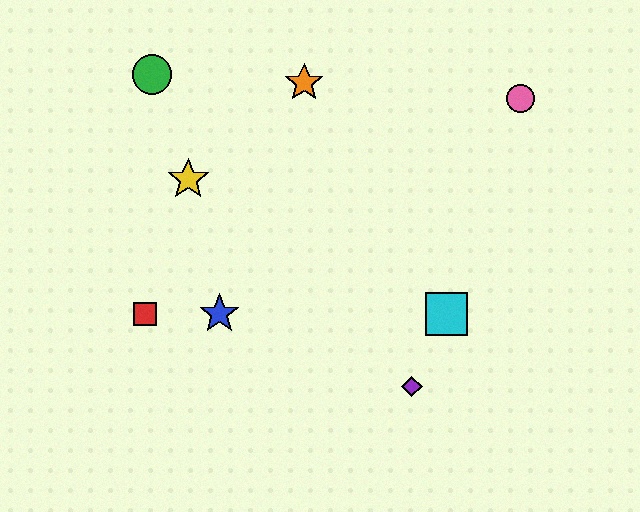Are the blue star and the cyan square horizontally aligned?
Yes, both are at y≈314.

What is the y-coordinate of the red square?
The red square is at y≈314.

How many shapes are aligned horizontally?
3 shapes (the red square, the blue star, the cyan square) are aligned horizontally.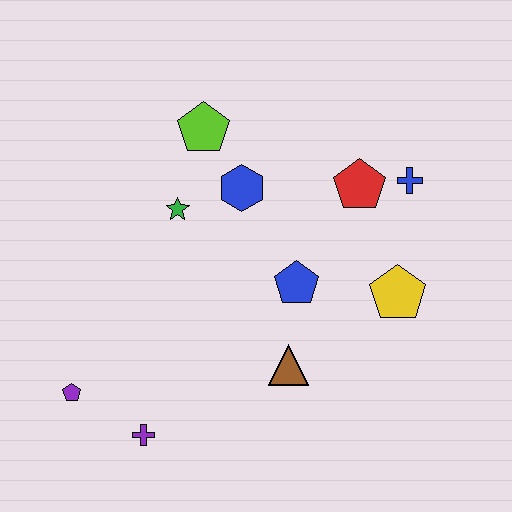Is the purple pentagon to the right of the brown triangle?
No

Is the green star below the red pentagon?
Yes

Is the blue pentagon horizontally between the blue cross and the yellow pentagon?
No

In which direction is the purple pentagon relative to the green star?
The purple pentagon is below the green star.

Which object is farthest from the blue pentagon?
The purple pentagon is farthest from the blue pentagon.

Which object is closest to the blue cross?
The red pentagon is closest to the blue cross.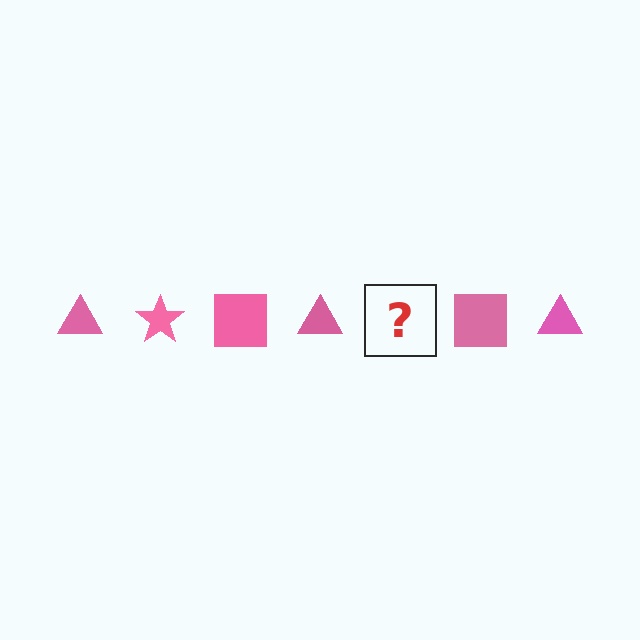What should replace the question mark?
The question mark should be replaced with a pink star.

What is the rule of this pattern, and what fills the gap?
The rule is that the pattern cycles through triangle, star, square shapes in pink. The gap should be filled with a pink star.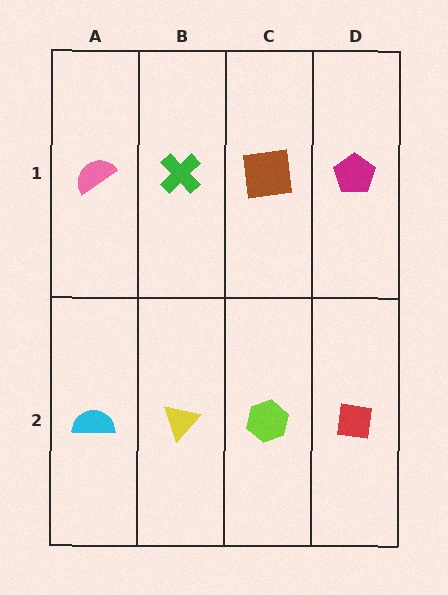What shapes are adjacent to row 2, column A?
A pink semicircle (row 1, column A), a yellow triangle (row 2, column B).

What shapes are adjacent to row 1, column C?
A lime hexagon (row 2, column C), a green cross (row 1, column B), a magenta pentagon (row 1, column D).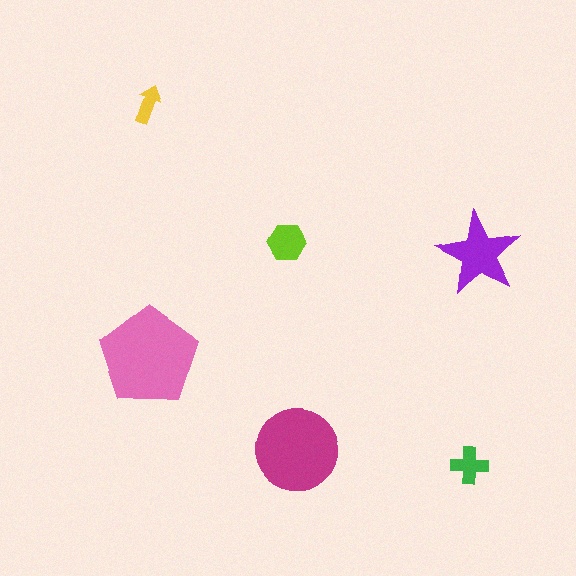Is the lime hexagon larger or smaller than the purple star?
Smaller.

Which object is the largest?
The pink pentagon.